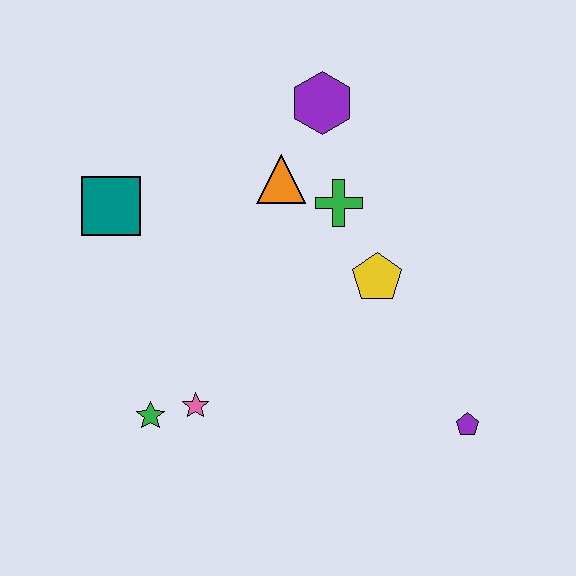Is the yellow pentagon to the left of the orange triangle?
No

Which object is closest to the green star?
The pink star is closest to the green star.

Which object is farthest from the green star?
The purple hexagon is farthest from the green star.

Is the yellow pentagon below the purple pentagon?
No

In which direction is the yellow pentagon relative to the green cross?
The yellow pentagon is below the green cross.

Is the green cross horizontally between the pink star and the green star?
No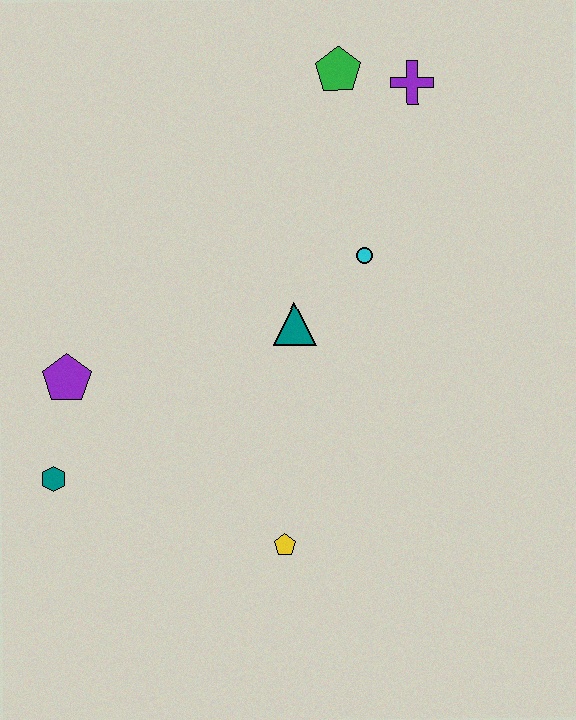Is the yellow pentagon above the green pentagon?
No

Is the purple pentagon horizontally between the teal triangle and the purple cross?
No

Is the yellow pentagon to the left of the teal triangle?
Yes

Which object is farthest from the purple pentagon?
The purple cross is farthest from the purple pentagon.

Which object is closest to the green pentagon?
The purple cross is closest to the green pentagon.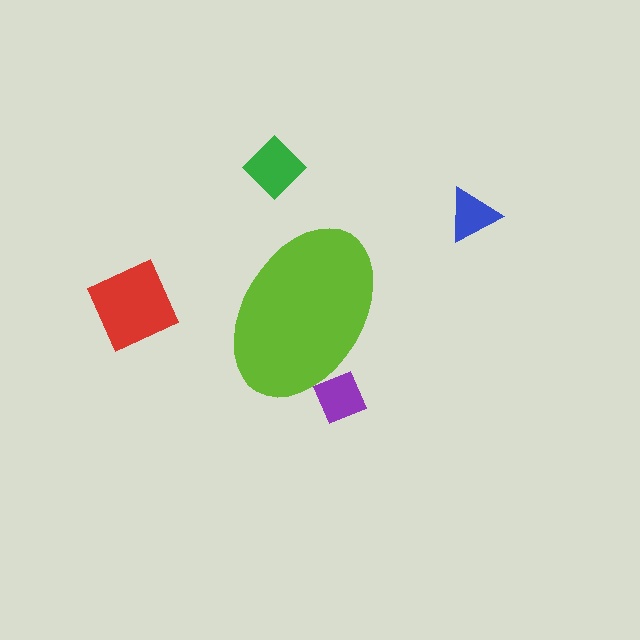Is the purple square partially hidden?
Yes, the purple square is partially hidden behind the lime ellipse.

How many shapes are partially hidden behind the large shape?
1 shape is partially hidden.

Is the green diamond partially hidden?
No, the green diamond is fully visible.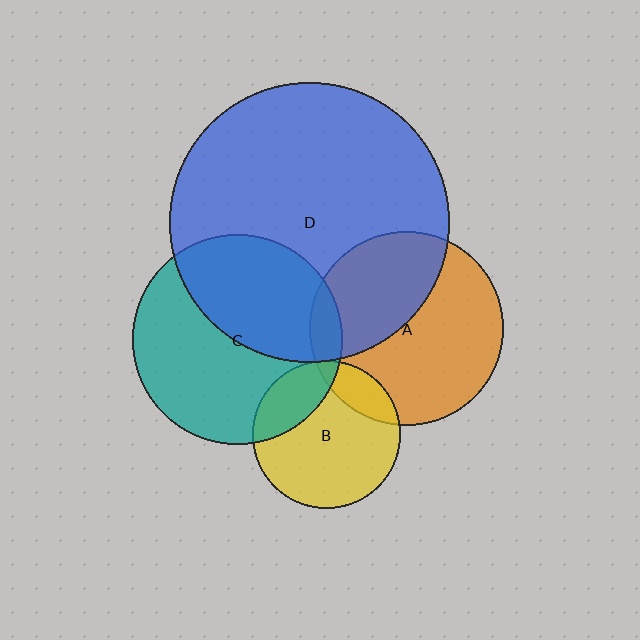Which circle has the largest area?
Circle D (blue).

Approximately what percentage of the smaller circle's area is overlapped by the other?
Approximately 5%.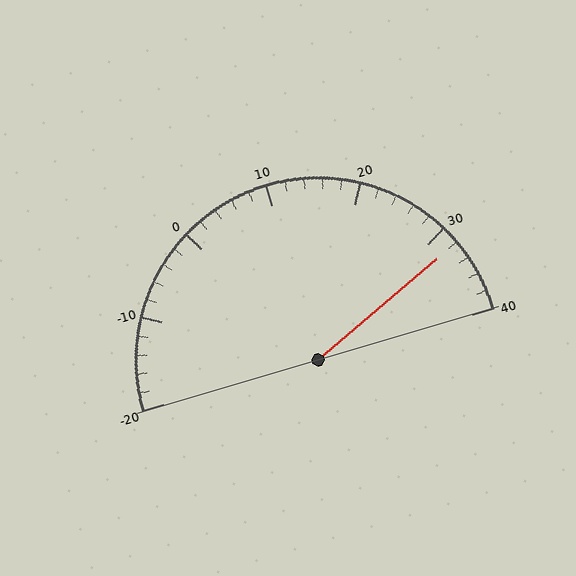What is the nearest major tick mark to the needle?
The nearest major tick mark is 30.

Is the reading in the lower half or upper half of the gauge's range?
The reading is in the upper half of the range (-20 to 40).